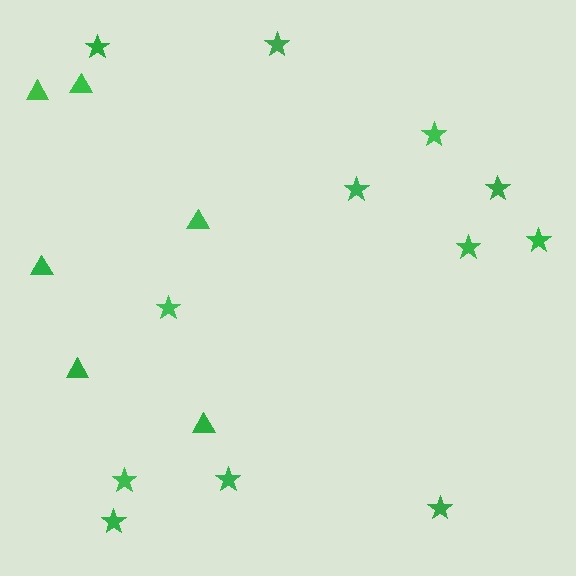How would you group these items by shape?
There are 2 groups: one group of stars (12) and one group of triangles (6).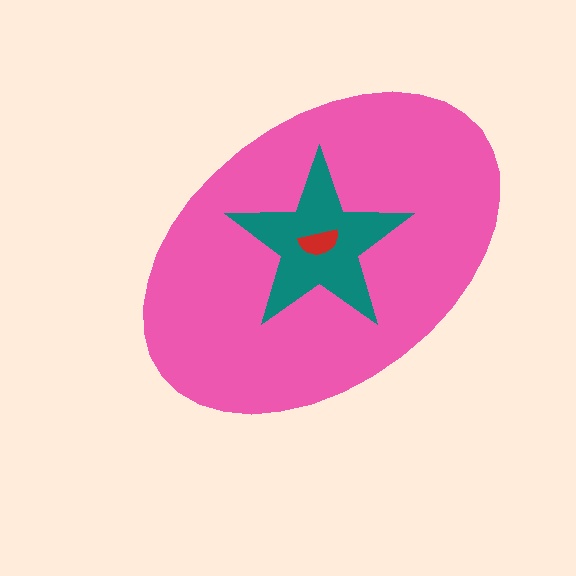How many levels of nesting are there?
3.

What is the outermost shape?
The pink ellipse.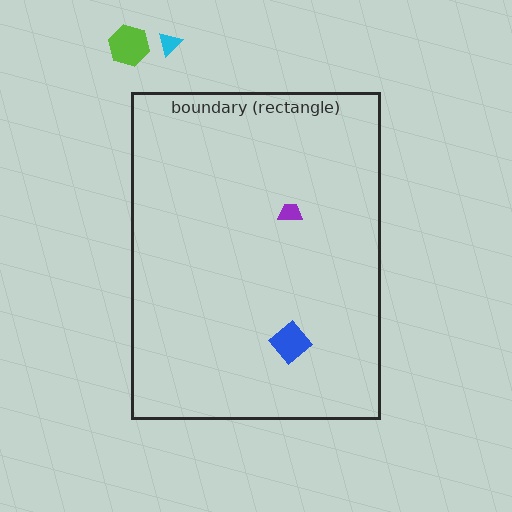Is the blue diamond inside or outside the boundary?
Inside.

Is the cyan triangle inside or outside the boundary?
Outside.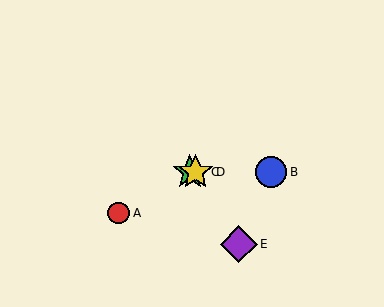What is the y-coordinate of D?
Object D is at y≈172.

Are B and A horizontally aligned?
No, B is at y≈172 and A is at y≈213.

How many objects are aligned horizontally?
3 objects (B, C, D) are aligned horizontally.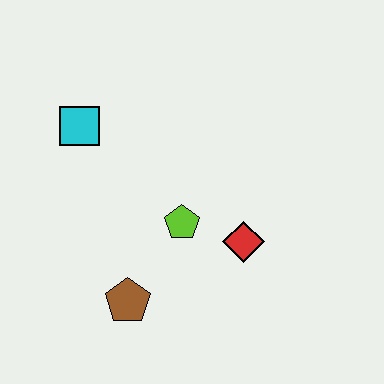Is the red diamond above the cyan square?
No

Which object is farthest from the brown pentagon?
The cyan square is farthest from the brown pentagon.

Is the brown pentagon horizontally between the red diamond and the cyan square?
Yes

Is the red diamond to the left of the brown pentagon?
No